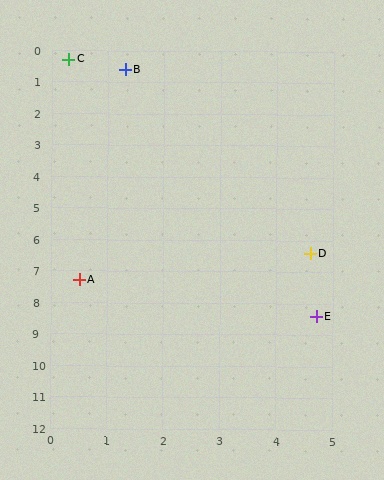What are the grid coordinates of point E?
Point E is at approximately (4.7, 8.4).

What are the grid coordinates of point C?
Point C is at approximately (0.3, 0.3).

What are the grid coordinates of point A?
Point A is at approximately (0.5, 7.3).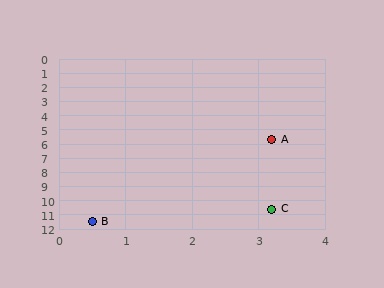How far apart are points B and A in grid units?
Points B and A are about 6.4 grid units apart.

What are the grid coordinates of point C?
Point C is at approximately (3.2, 10.6).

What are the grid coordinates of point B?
Point B is at approximately (0.5, 11.5).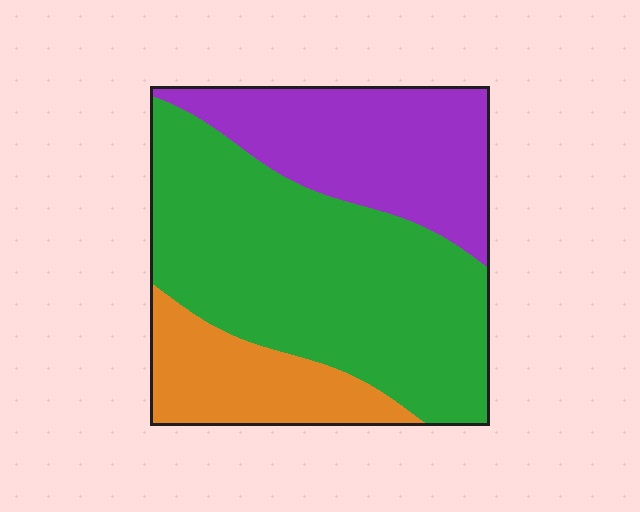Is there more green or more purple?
Green.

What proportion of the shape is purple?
Purple takes up between a sixth and a third of the shape.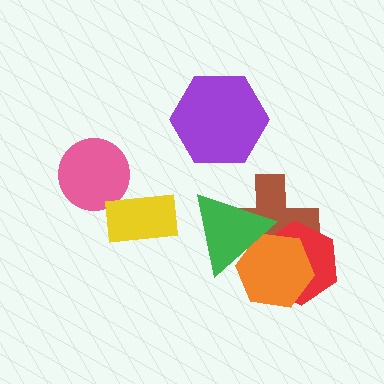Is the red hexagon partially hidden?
Yes, it is partially covered by another shape.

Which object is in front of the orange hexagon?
The green triangle is in front of the orange hexagon.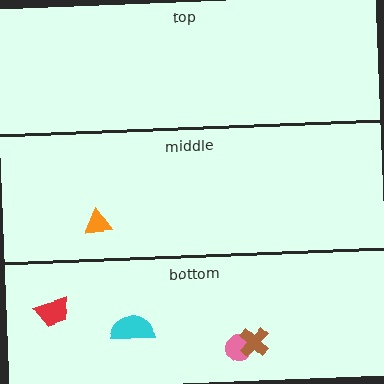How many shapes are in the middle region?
1.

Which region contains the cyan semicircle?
The bottom region.